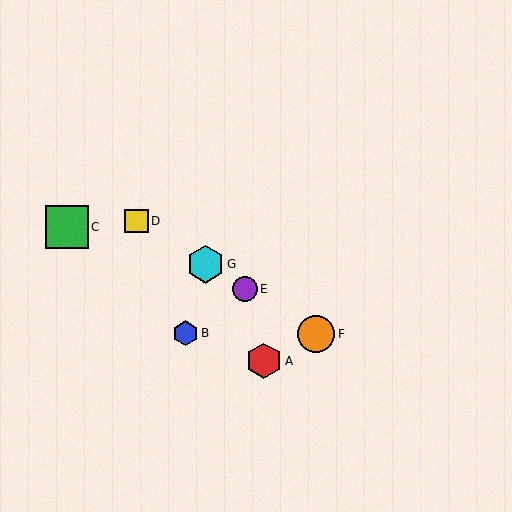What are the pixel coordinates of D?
Object D is at (136, 221).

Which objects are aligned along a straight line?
Objects D, E, F, G are aligned along a straight line.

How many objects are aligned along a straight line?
4 objects (D, E, F, G) are aligned along a straight line.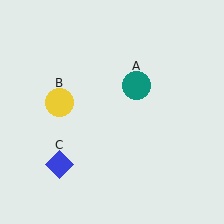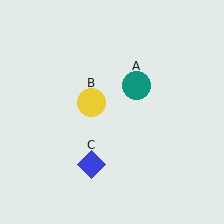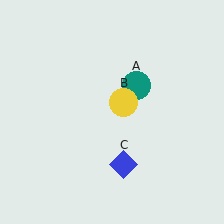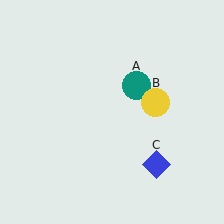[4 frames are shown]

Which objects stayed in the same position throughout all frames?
Teal circle (object A) remained stationary.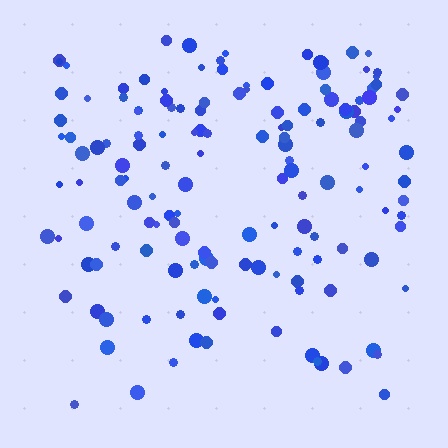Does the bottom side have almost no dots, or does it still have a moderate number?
Still a moderate number, just noticeably fewer than the top.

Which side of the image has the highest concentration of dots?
The top.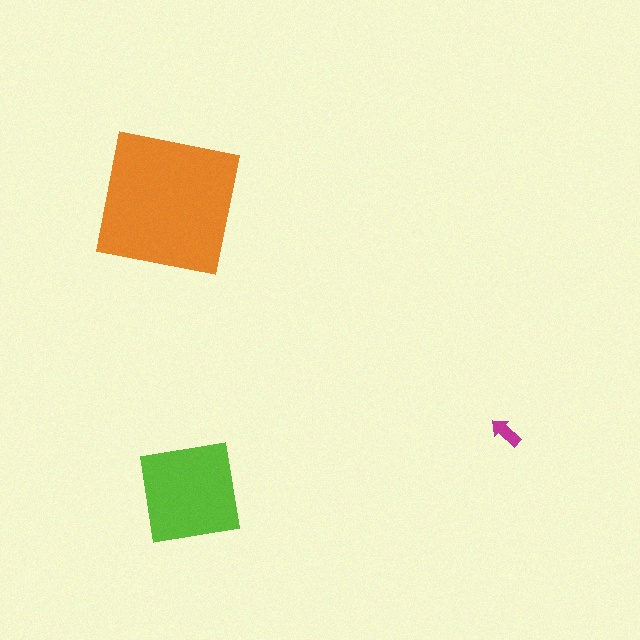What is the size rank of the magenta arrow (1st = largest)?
3rd.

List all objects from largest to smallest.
The orange square, the lime square, the magenta arrow.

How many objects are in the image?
There are 3 objects in the image.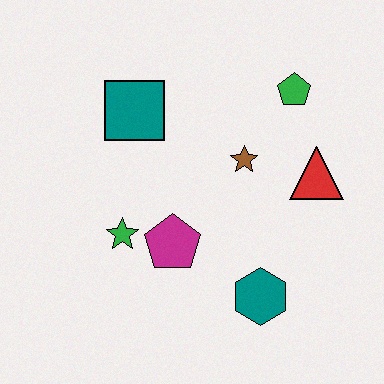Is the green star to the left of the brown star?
Yes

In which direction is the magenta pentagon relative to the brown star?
The magenta pentagon is below the brown star.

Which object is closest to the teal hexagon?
The magenta pentagon is closest to the teal hexagon.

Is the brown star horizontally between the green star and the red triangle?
Yes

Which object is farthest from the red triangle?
The green star is farthest from the red triangle.